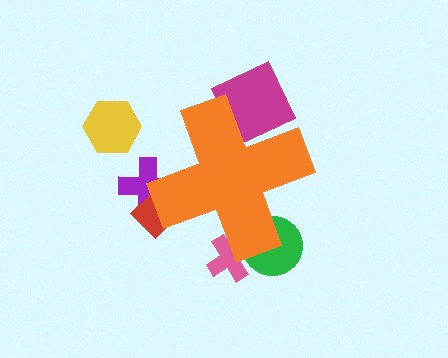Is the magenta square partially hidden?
Yes, the magenta square is partially hidden behind the orange cross.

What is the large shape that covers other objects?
An orange cross.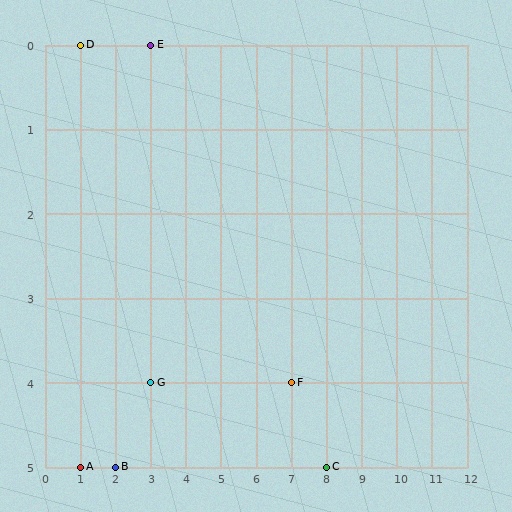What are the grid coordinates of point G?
Point G is at grid coordinates (3, 4).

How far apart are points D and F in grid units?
Points D and F are 6 columns and 4 rows apart (about 7.2 grid units diagonally).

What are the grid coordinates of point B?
Point B is at grid coordinates (2, 5).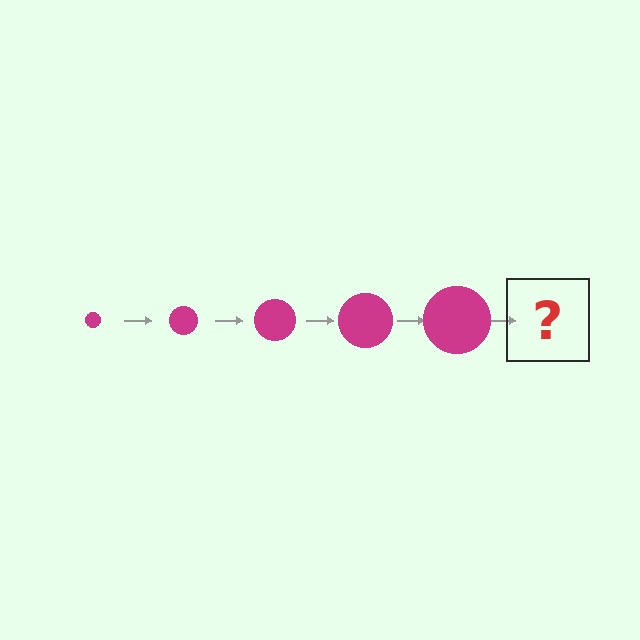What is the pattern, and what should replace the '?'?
The pattern is that the circle gets progressively larger each step. The '?' should be a magenta circle, larger than the previous one.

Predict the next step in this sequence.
The next step is a magenta circle, larger than the previous one.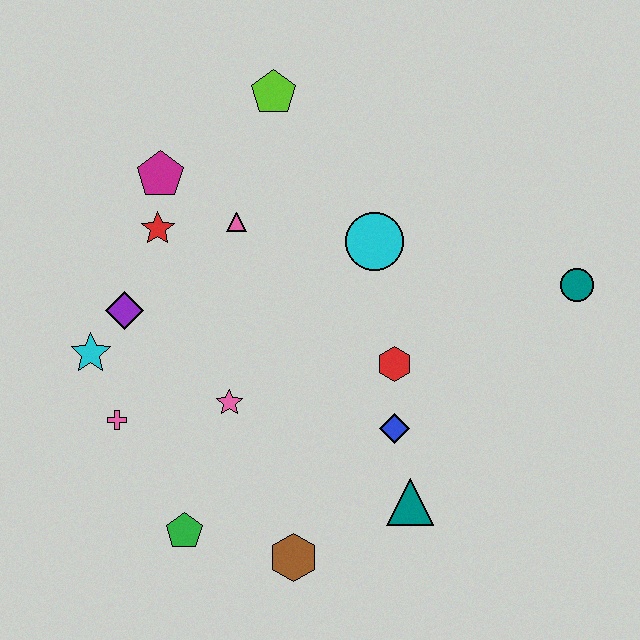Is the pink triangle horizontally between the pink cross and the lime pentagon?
Yes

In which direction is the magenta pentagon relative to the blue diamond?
The magenta pentagon is above the blue diamond.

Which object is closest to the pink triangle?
The red star is closest to the pink triangle.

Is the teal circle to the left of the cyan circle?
No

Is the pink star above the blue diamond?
Yes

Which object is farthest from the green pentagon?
The teal circle is farthest from the green pentagon.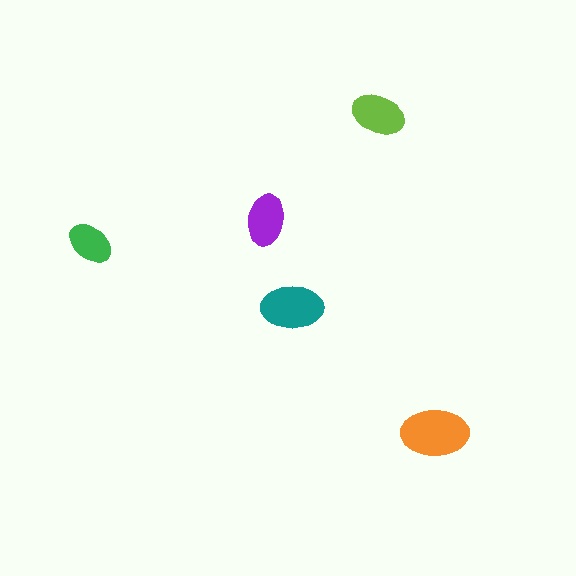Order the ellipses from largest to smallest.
the orange one, the teal one, the lime one, the purple one, the green one.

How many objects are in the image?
There are 5 objects in the image.